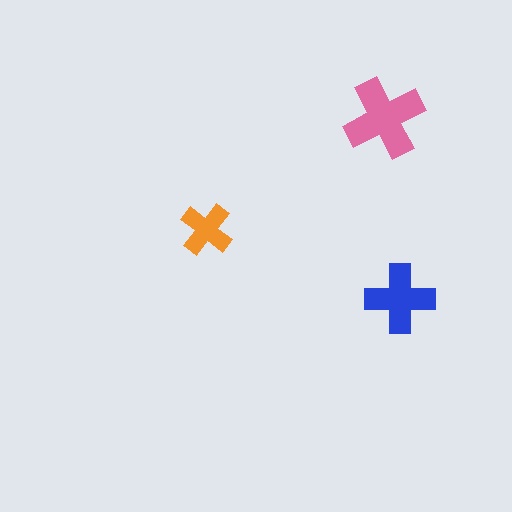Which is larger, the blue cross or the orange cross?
The blue one.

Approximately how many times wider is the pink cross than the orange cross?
About 1.5 times wider.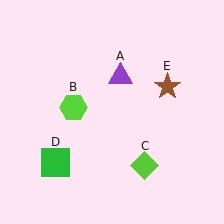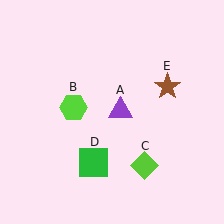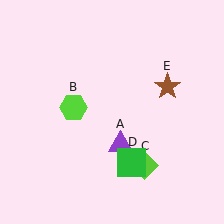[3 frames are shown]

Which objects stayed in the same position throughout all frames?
Lime hexagon (object B) and lime diamond (object C) and brown star (object E) remained stationary.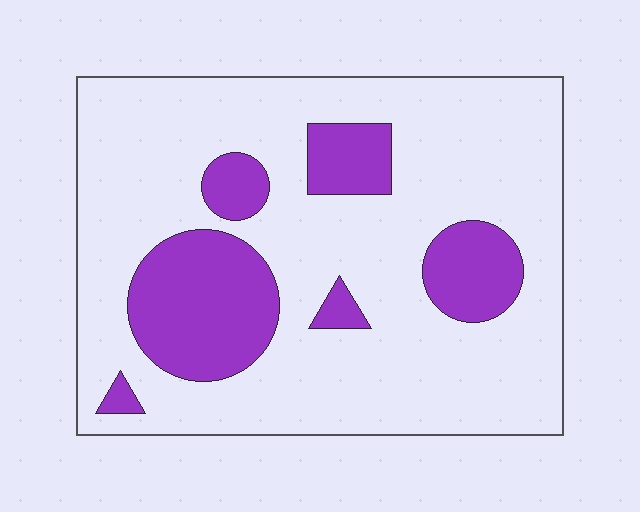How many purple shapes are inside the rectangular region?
6.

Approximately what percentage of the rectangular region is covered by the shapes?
Approximately 20%.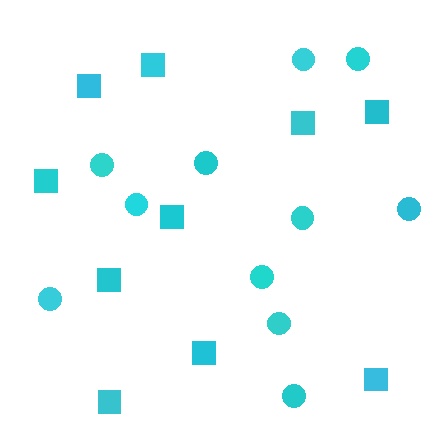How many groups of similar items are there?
There are 2 groups: one group of squares (10) and one group of circles (11).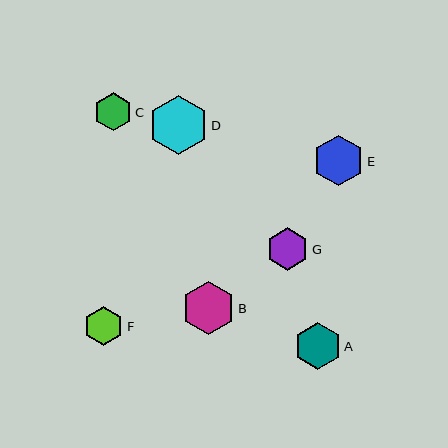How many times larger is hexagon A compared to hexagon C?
Hexagon A is approximately 1.3 times the size of hexagon C.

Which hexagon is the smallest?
Hexagon C is the smallest with a size of approximately 37 pixels.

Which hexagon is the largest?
Hexagon D is the largest with a size of approximately 59 pixels.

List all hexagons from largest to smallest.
From largest to smallest: D, B, E, A, G, F, C.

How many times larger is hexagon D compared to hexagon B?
Hexagon D is approximately 1.1 times the size of hexagon B.